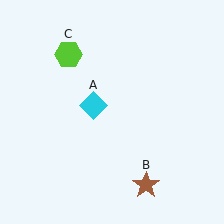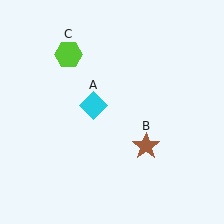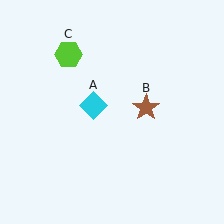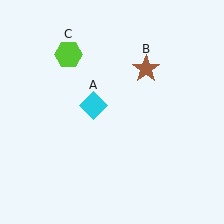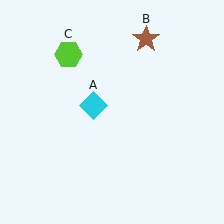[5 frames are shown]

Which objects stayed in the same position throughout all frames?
Cyan diamond (object A) and lime hexagon (object C) remained stationary.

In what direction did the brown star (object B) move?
The brown star (object B) moved up.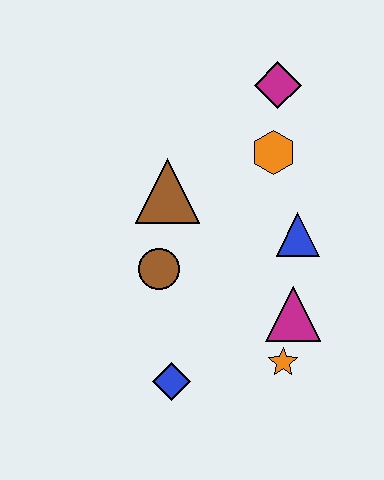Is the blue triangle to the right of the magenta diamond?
Yes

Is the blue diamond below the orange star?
Yes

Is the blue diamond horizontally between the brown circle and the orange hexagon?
Yes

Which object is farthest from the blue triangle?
The blue diamond is farthest from the blue triangle.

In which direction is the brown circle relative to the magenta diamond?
The brown circle is below the magenta diamond.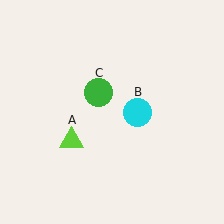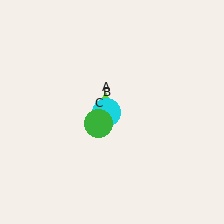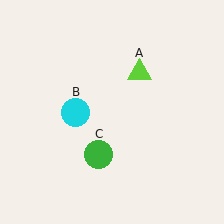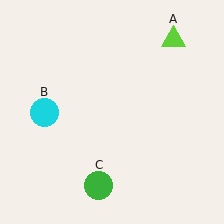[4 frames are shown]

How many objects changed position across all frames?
3 objects changed position: lime triangle (object A), cyan circle (object B), green circle (object C).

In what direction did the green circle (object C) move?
The green circle (object C) moved down.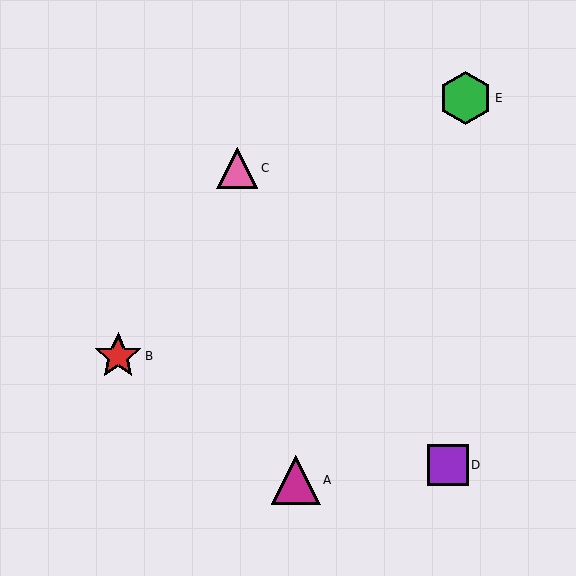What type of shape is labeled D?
Shape D is a purple square.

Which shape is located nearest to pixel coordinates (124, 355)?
The red star (labeled B) at (118, 356) is nearest to that location.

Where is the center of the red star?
The center of the red star is at (118, 356).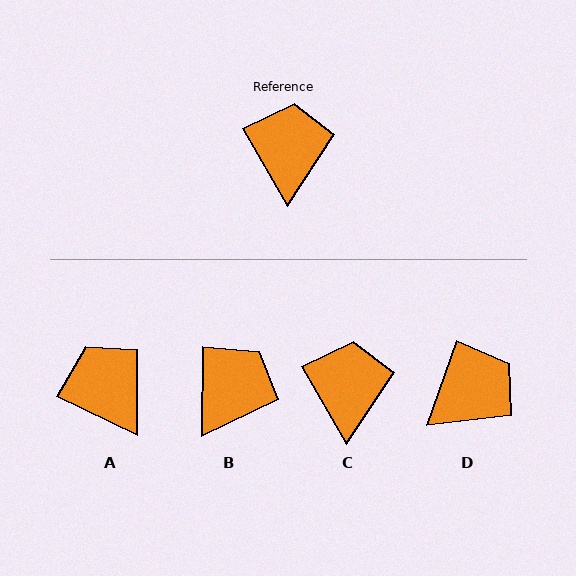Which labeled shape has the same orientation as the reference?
C.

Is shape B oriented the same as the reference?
No, it is off by about 31 degrees.